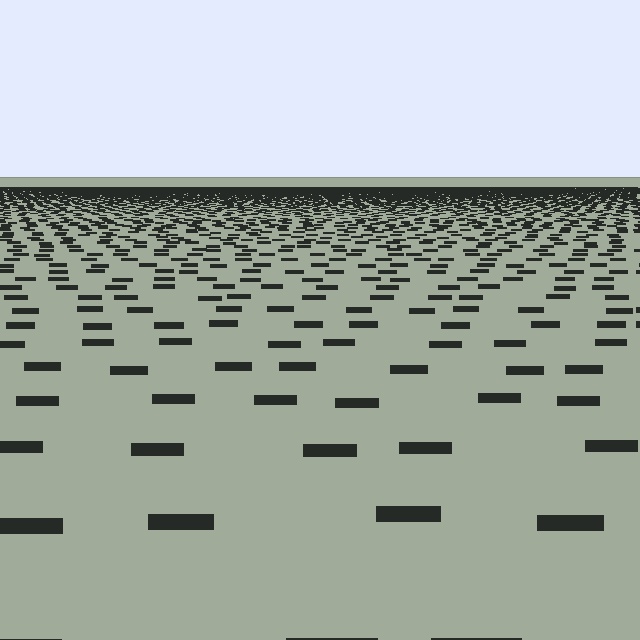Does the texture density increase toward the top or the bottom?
Density increases toward the top.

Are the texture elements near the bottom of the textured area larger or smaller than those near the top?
Larger. Near the bottom, elements are closer to the viewer and appear at a bigger on-screen size.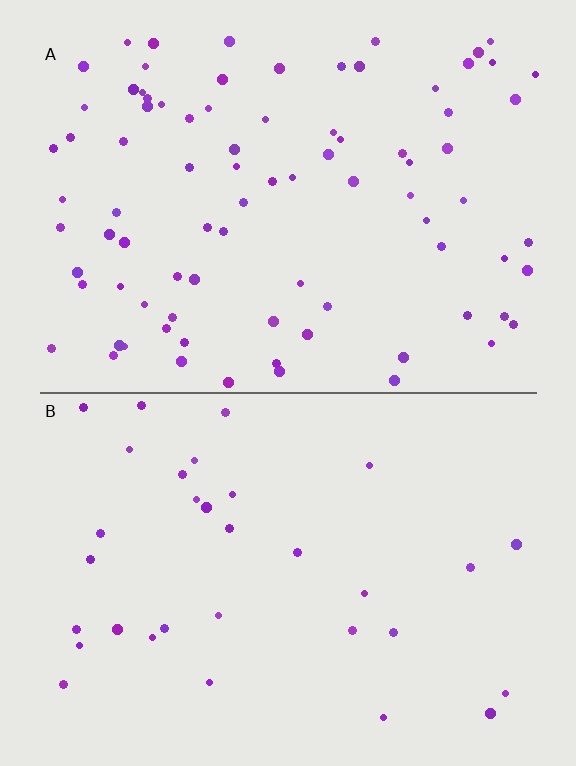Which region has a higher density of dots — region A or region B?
A (the top).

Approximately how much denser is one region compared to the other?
Approximately 2.6× — region A over region B.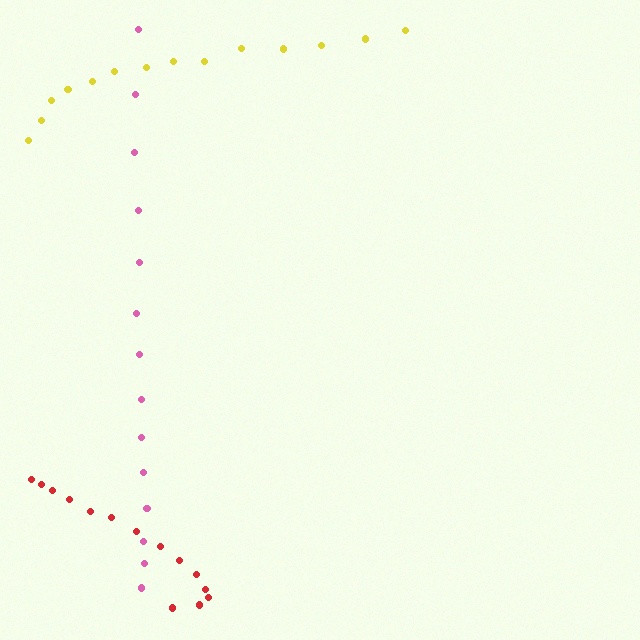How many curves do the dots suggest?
There are 3 distinct paths.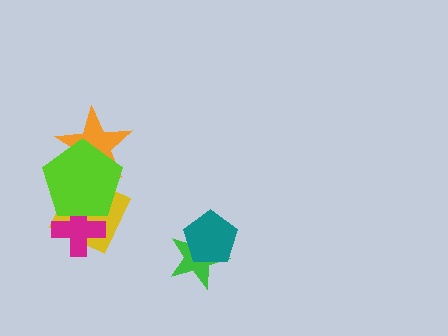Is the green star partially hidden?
Yes, it is partially covered by another shape.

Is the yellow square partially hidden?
Yes, it is partially covered by another shape.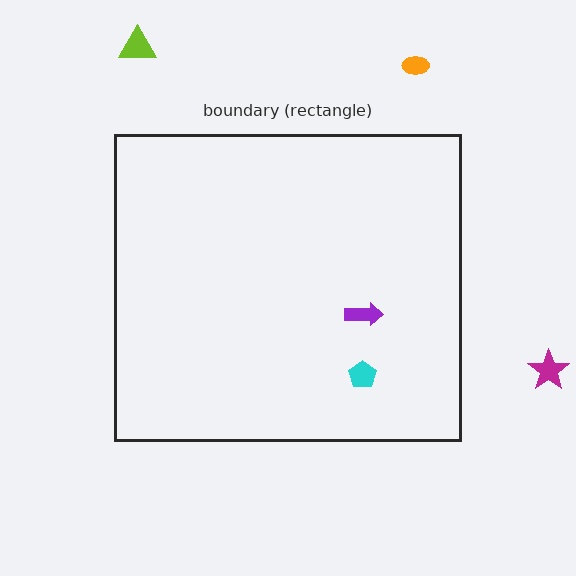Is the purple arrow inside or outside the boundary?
Inside.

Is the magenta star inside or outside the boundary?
Outside.